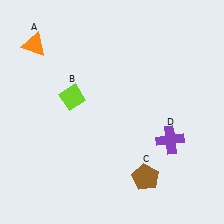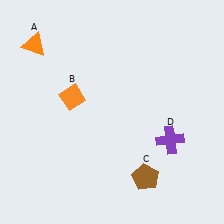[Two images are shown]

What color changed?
The diamond (B) changed from lime in Image 1 to orange in Image 2.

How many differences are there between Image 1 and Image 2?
There is 1 difference between the two images.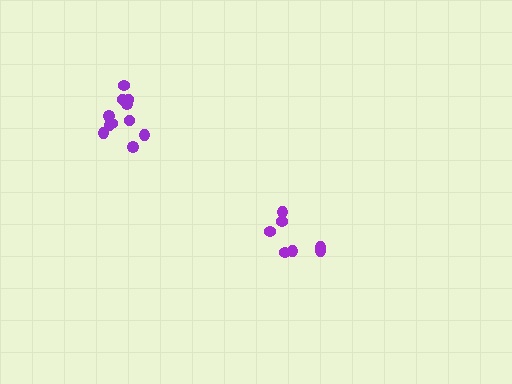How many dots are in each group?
Group 1: 7 dots, Group 2: 11 dots (18 total).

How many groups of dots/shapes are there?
There are 2 groups.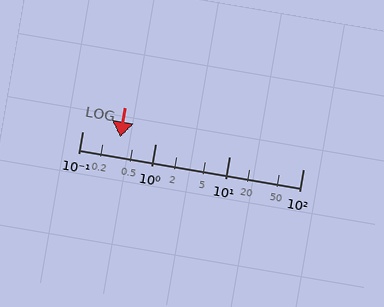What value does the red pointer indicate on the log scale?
The pointer indicates approximately 0.33.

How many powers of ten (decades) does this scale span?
The scale spans 3 decades, from 0.1 to 100.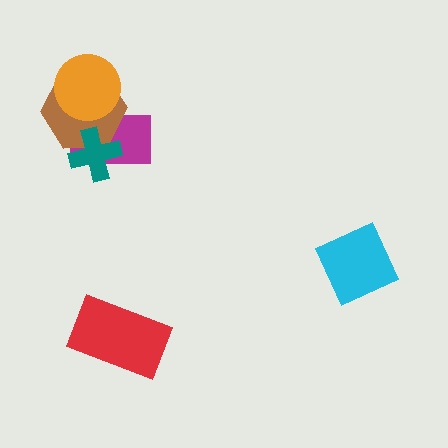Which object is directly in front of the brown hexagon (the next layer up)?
The teal cross is directly in front of the brown hexagon.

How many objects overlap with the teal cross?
2 objects overlap with the teal cross.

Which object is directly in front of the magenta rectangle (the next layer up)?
The brown hexagon is directly in front of the magenta rectangle.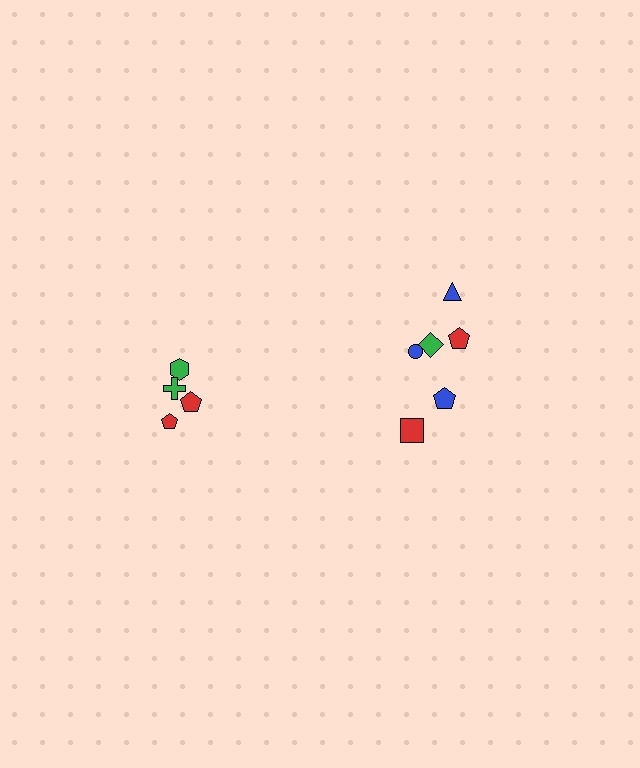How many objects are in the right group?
There are 6 objects.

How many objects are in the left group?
There are 4 objects.